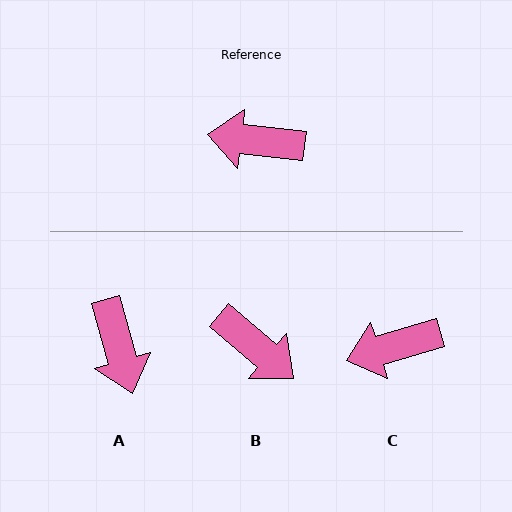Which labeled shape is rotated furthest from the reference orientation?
B, about 147 degrees away.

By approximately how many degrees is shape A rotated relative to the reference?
Approximately 113 degrees counter-clockwise.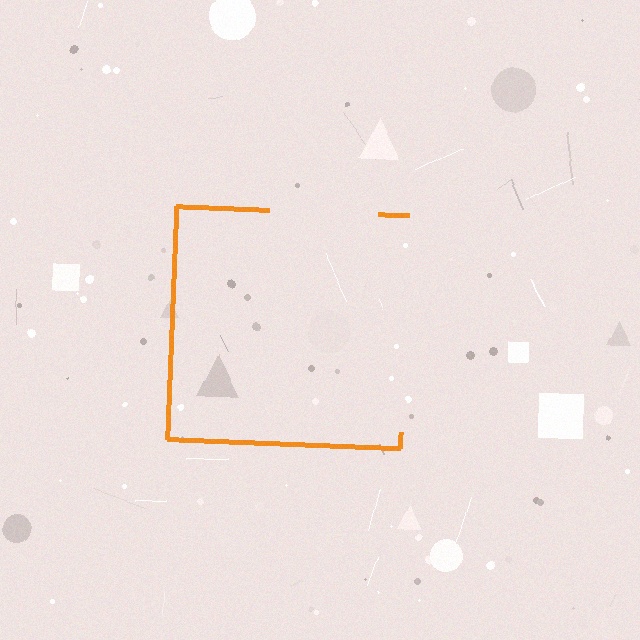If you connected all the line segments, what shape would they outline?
They would outline a square.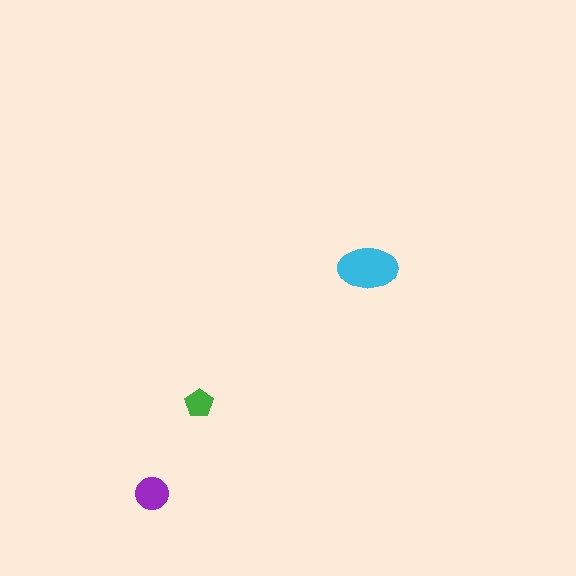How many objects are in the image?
There are 3 objects in the image.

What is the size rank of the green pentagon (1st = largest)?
3rd.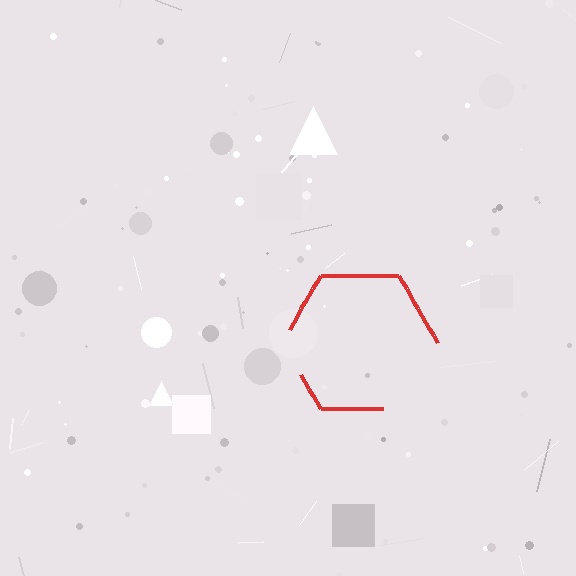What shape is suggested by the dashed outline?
The dashed outline suggests a hexagon.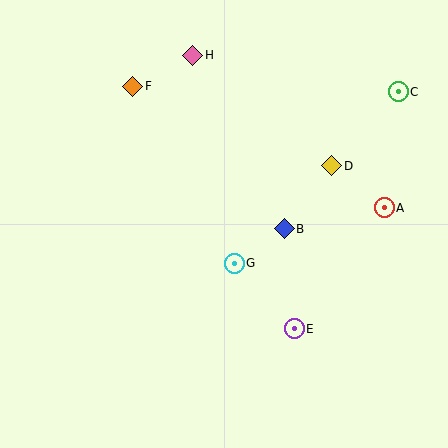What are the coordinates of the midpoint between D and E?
The midpoint between D and E is at (313, 247).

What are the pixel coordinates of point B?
Point B is at (284, 229).